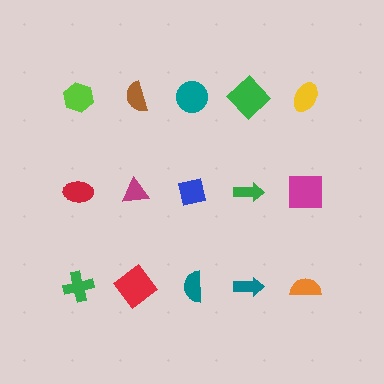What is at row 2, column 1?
A red ellipse.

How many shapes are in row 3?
5 shapes.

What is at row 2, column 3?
A blue square.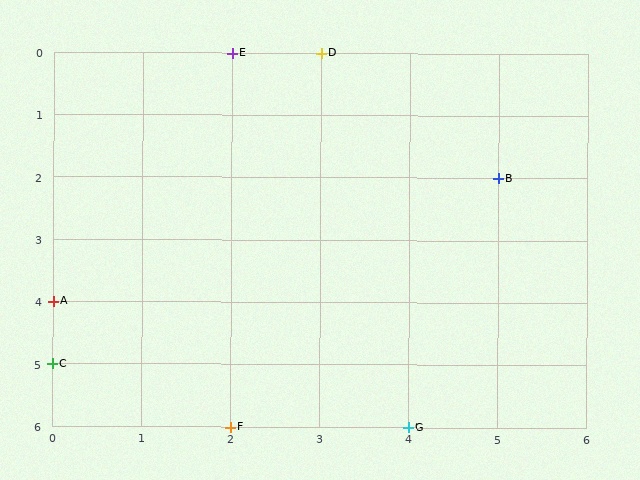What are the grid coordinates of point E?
Point E is at grid coordinates (2, 0).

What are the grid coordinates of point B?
Point B is at grid coordinates (5, 2).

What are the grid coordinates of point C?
Point C is at grid coordinates (0, 5).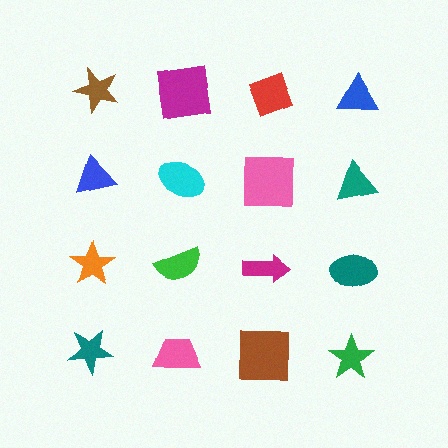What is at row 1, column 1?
A brown star.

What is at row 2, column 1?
A blue triangle.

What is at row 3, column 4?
A teal ellipse.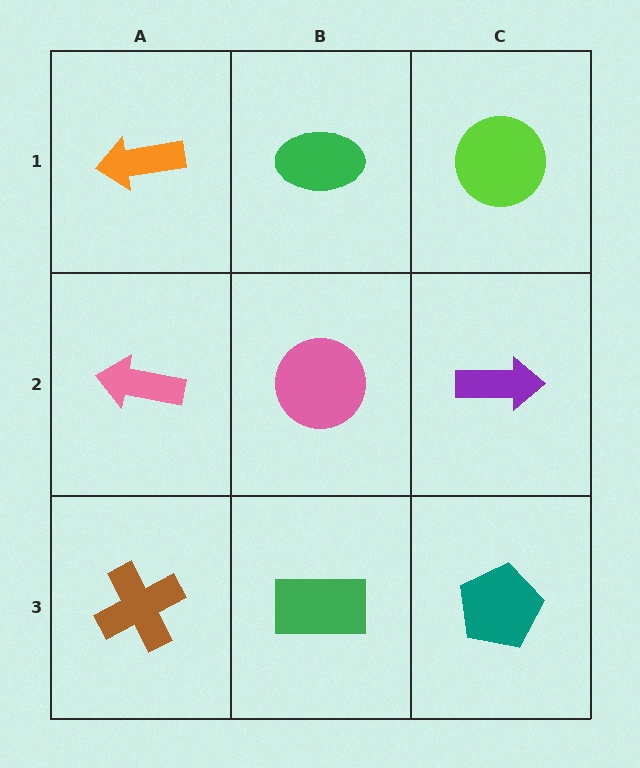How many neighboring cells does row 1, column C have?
2.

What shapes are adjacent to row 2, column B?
A green ellipse (row 1, column B), a green rectangle (row 3, column B), a pink arrow (row 2, column A), a purple arrow (row 2, column C).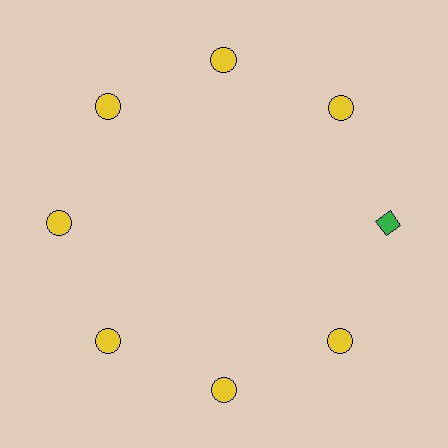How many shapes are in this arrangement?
There are 8 shapes arranged in a ring pattern.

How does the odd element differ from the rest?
It differs in both color (green instead of yellow) and shape (diamond instead of circle).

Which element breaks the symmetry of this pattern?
The green diamond at roughly the 3 o'clock position breaks the symmetry. All other shapes are yellow circles.